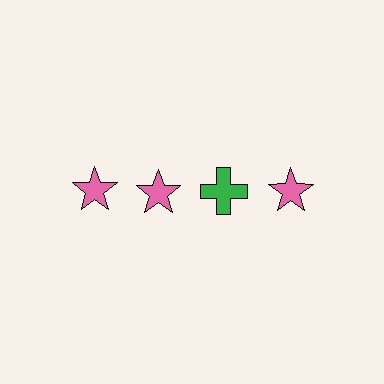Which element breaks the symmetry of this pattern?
The green cross in the top row, center column breaks the symmetry. All other shapes are pink stars.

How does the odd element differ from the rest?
It differs in both color (green instead of pink) and shape (cross instead of star).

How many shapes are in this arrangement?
There are 4 shapes arranged in a grid pattern.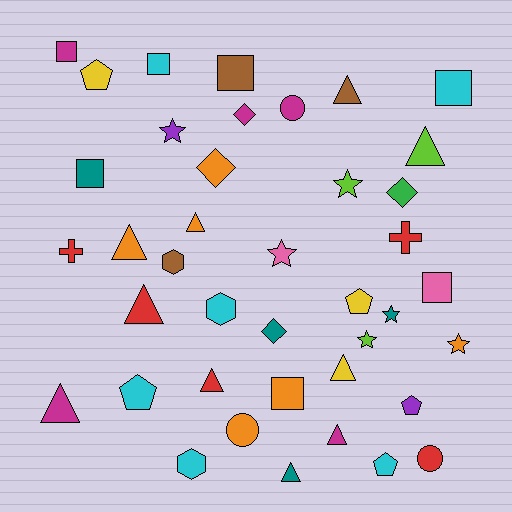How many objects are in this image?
There are 40 objects.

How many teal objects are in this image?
There are 4 teal objects.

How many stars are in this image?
There are 6 stars.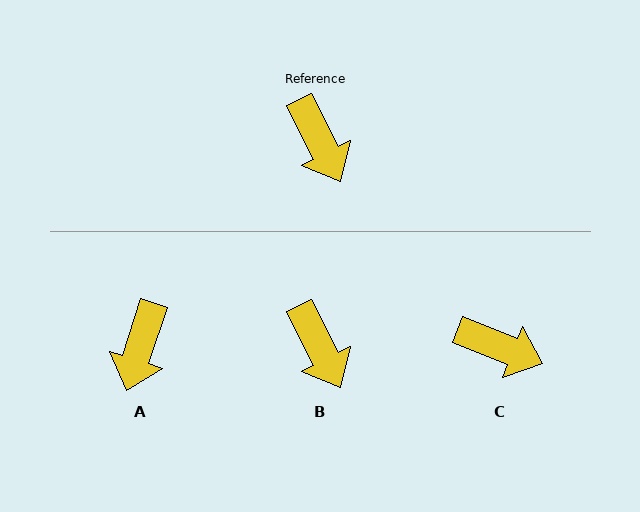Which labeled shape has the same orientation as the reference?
B.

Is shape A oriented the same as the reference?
No, it is off by about 44 degrees.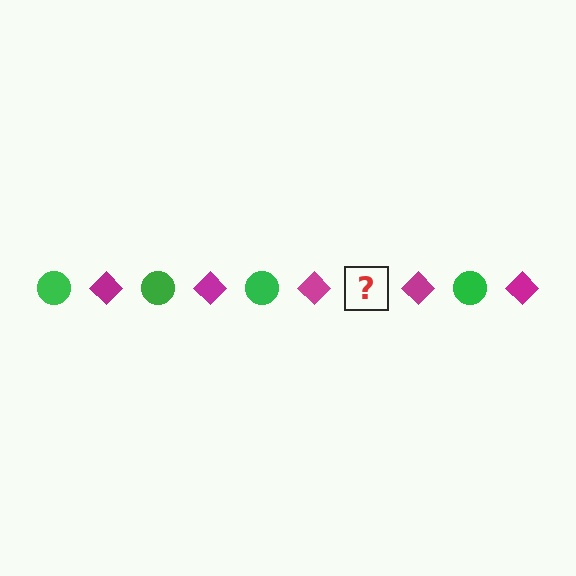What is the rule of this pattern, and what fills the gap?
The rule is that the pattern alternates between green circle and magenta diamond. The gap should be filled with a green circle.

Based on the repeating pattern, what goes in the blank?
The blank should be a green circle.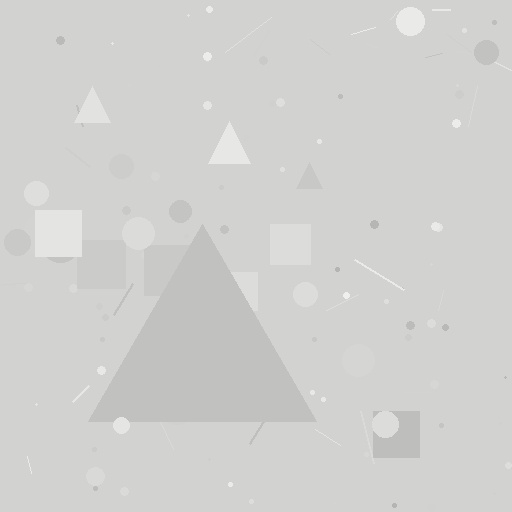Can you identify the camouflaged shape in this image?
The camouflaged shape is a triangle.